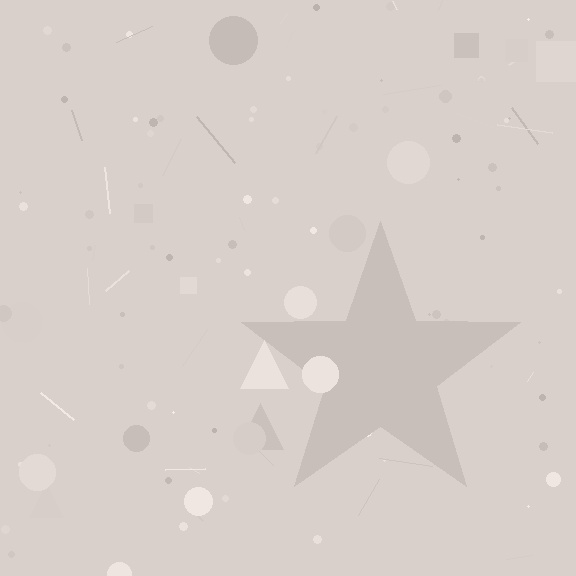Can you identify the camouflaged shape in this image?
The camouflaged shape is a star.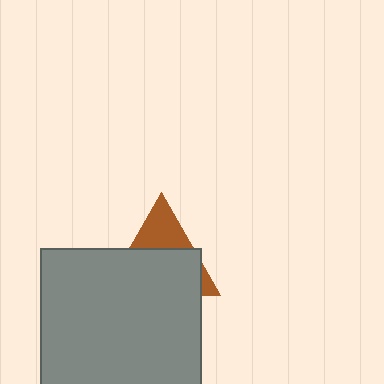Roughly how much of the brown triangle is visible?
A small part of it is visible (roughly 34%).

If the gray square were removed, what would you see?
You would see the complete brown triangle.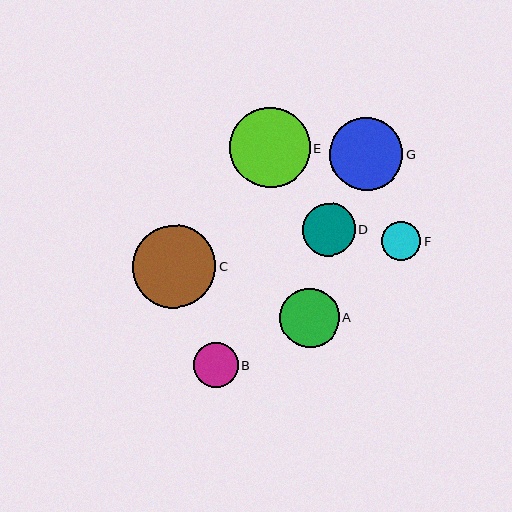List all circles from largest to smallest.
From largest to smallest: C, E, G, A, D, B, F.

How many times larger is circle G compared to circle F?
Circle G is approximately 1.8 times the size of circle F.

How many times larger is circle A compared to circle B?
Circle A is approximately 1.3 times the size of circle B.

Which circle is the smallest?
Circle F is the smallest with a size of approximately 40 pixels.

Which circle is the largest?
Circle C is the largest with a size of approximately 83 pixels.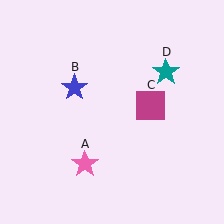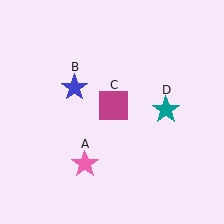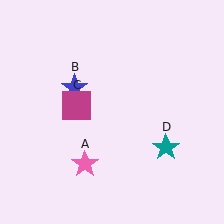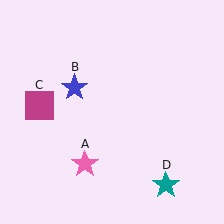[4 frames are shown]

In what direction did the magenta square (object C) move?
The magenta square (object C) moved left.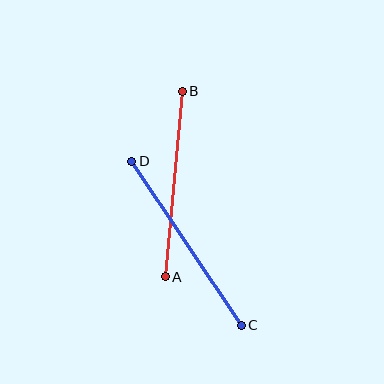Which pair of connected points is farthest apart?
Points C and D are farthest apart.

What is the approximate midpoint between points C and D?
The midpoint is at approximately (186, 243) pixels.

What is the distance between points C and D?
The distance is approximately 198 pixels.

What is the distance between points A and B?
The distance is approximately 186 pixels.